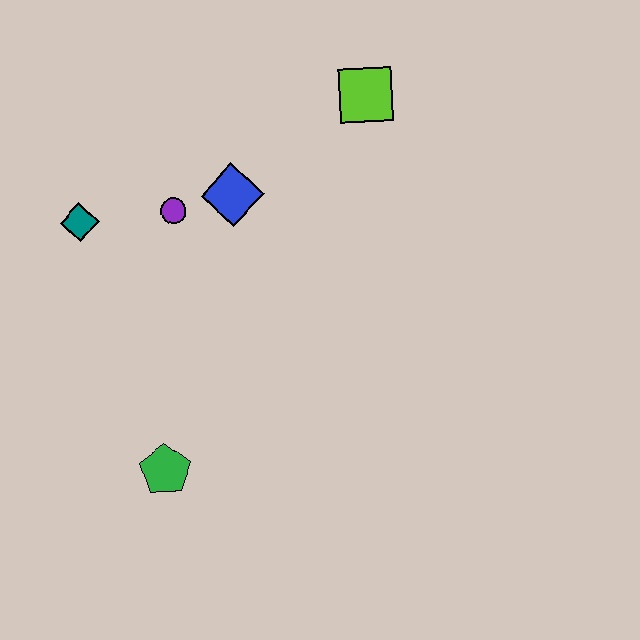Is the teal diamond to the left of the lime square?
Yes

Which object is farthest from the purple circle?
The green pentagon is farthest from the purple circle.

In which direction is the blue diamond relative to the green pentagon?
The blue diamond is above the green pentagon.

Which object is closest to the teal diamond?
The purple circle is closest to the teal diamond.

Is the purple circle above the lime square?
No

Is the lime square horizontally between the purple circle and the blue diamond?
No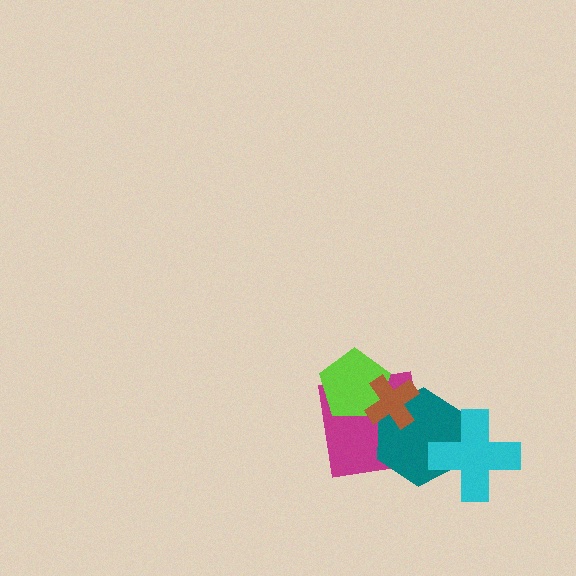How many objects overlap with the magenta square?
3 objects overlap with the magenta square.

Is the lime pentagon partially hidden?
Yes, it is partially covered by another shape.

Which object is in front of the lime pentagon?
The brown cross is in front of the lime pentagon.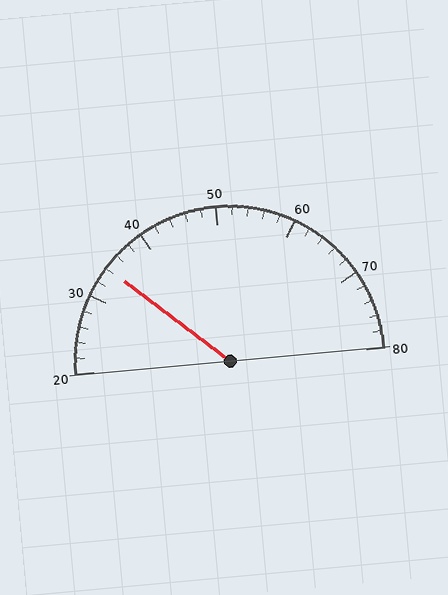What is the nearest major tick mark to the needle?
The nearest major tick mark is 30.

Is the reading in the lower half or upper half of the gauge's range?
The reading is in the lower half of the range (20 to 80).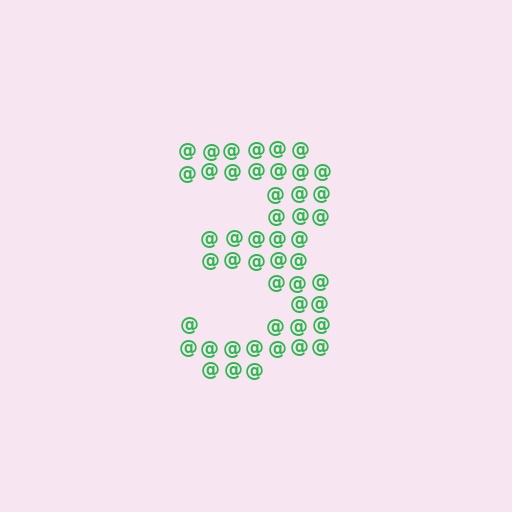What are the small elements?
The small elements are at signs.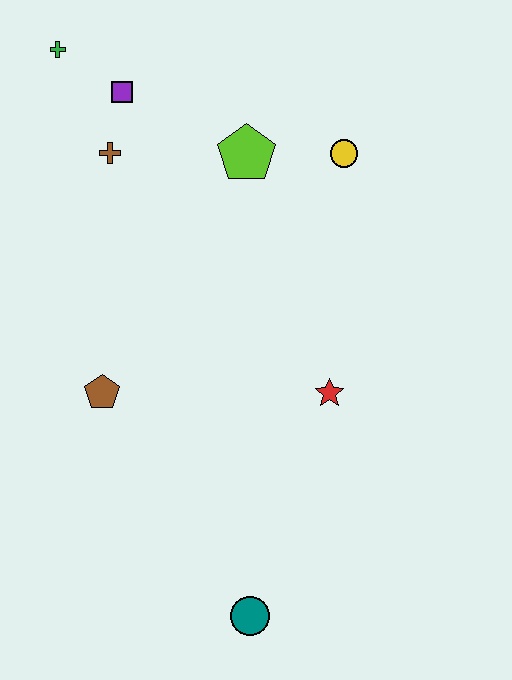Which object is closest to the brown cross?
The purple square is closest to the brown cross.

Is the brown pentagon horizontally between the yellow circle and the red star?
No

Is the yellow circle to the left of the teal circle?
No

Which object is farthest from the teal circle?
The green cross is farthest from the teal circle.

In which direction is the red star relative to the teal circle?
The red star is above the teal circle.